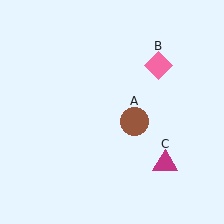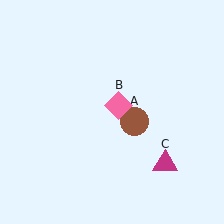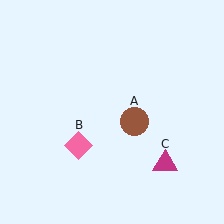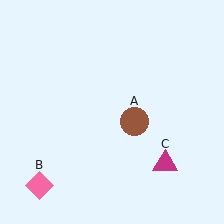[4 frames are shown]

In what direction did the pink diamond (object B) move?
The pink diamond (object B) moved down and to the left.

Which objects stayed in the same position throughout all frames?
Brown circle (object A) and magenta triangle (object C) remained stationary.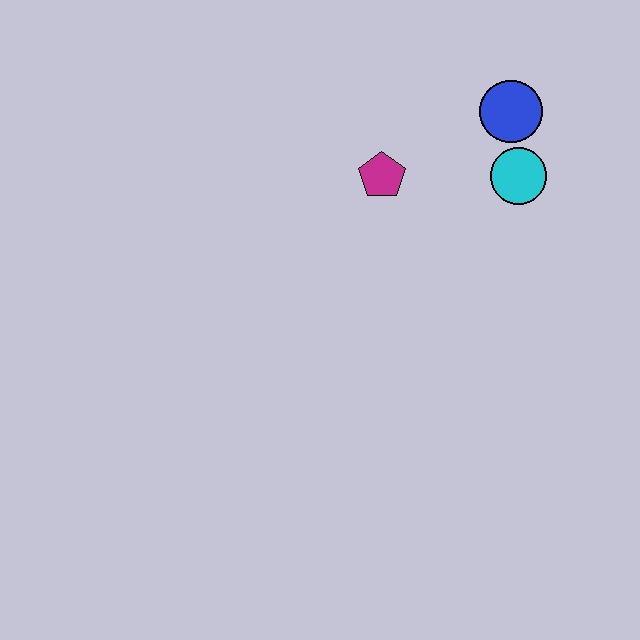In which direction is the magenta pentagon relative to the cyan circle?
The magenta pentagon is to the left of the cyan circle.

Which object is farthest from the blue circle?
The magenta pentagon is farthest from the blue circle.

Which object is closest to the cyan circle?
The blue circle is closest to the cyan circle.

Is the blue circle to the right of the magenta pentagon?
Yes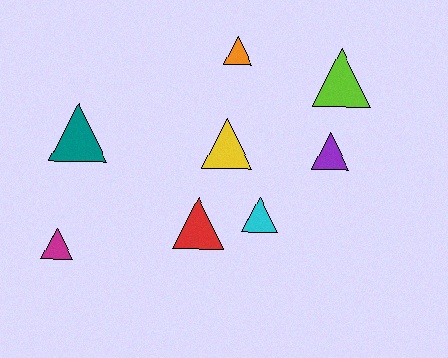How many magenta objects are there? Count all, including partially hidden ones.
There is 1 magenta object.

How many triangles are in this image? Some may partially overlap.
There are 8 triangles.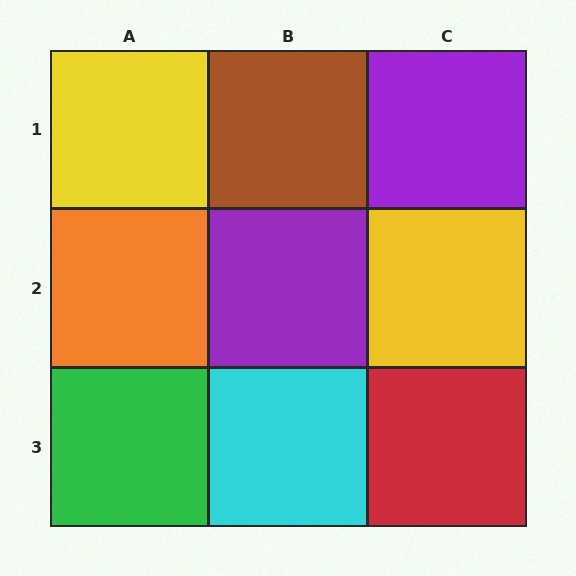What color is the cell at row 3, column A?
Green.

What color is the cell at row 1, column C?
Purple.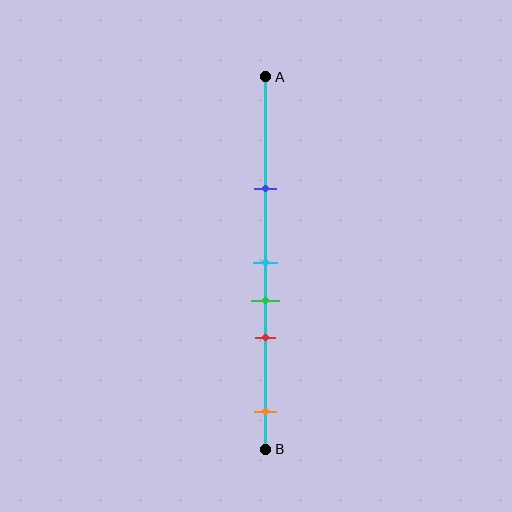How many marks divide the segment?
There are 5 marks dividing the segment.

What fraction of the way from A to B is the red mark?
The red mark is approximately 70% (0.7) of the way from A to B.